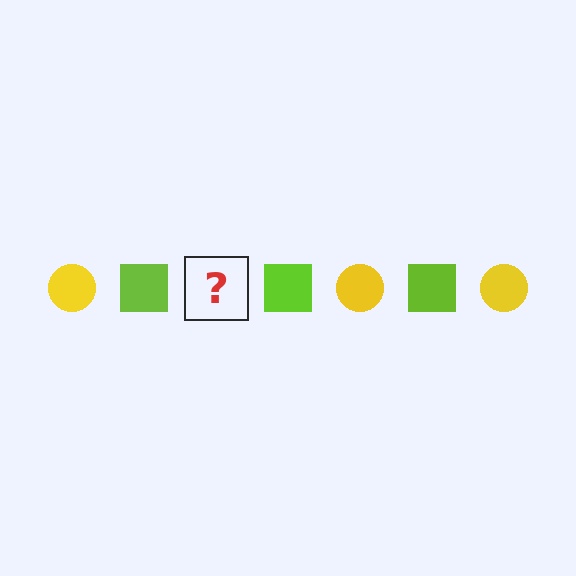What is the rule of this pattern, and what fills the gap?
The rule is that the pattern alternates between yellow circle and lime square. The gap should be filled with a yellow circle.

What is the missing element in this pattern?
The missing element is a yellow circle.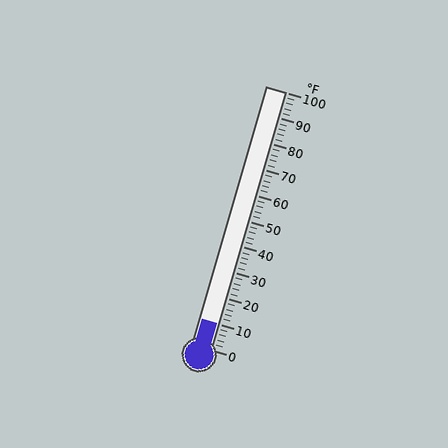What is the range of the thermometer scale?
The thermometer scale ranges from 0°F to 100°F.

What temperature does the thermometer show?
The thermometer shows approximately 10°F.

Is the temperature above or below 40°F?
The temperature is below 40°F.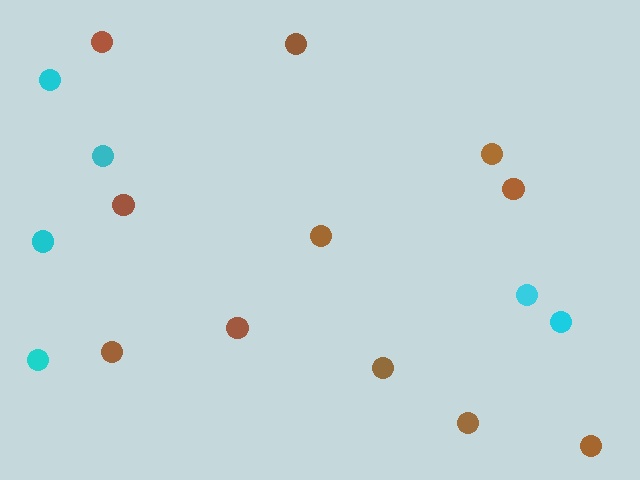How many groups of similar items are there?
There are 2 groups: one group of cyan circles (6) and one group of brown circles (11).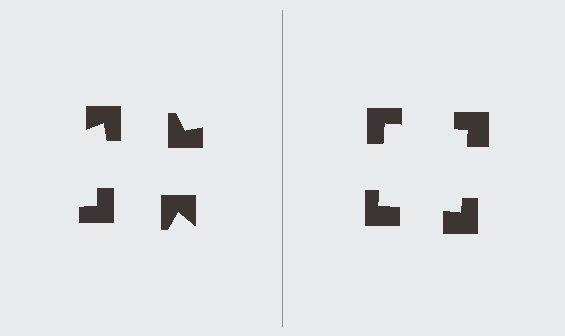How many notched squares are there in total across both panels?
8 — 4 on each side.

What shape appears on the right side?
An illusory square.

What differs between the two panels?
The notched squares are positioned identically on both sides; only the wedge orientations differ. On the right they align to a square; on the left they are misaligned.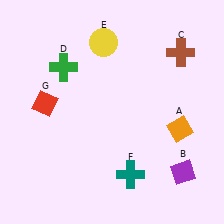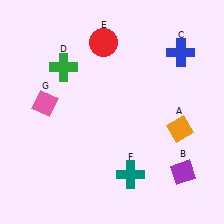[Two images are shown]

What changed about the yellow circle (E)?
In Image 1, E is yellow. In Image 2, it changed to red.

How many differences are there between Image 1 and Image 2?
There are 3 differences between the two images.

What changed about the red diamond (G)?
In Image 1, G is red. In Image 2, it changed to pink.